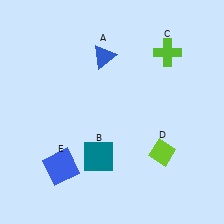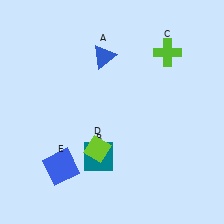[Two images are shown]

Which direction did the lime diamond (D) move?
The lime diamond (D) moved left.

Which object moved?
The lime diamond (D) moved left.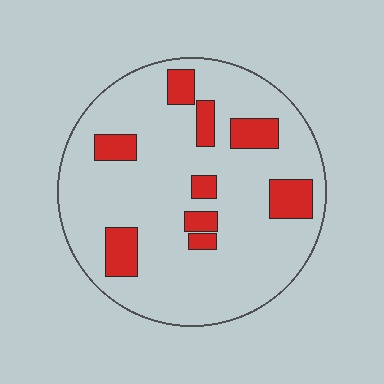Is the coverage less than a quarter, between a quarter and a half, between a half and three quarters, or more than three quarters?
Less than a quarter.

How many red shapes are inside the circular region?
9.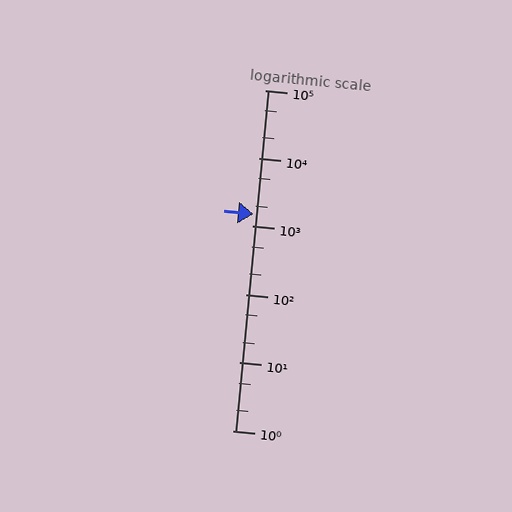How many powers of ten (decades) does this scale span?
The scale spans 5 decades, from 1 to 100000.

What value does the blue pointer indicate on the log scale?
The pointer indicates approximately 1500.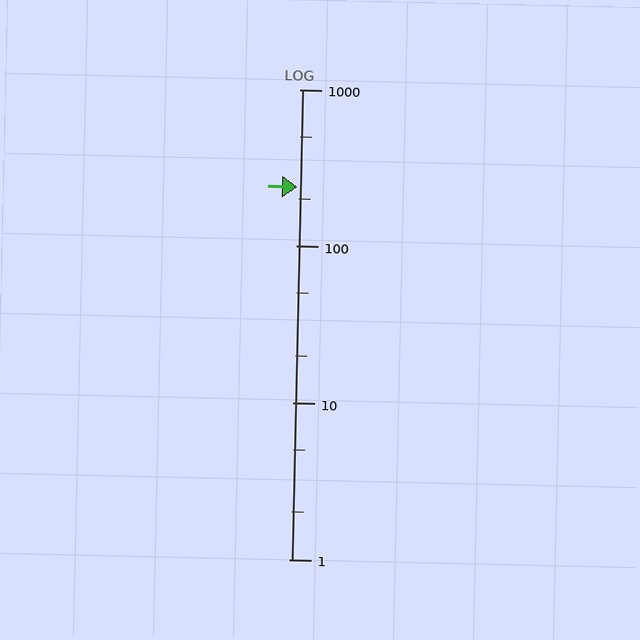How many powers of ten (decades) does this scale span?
The scale spans 3 decades, from 1 to 1000.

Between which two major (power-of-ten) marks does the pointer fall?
The pointer is between 100 and 1000.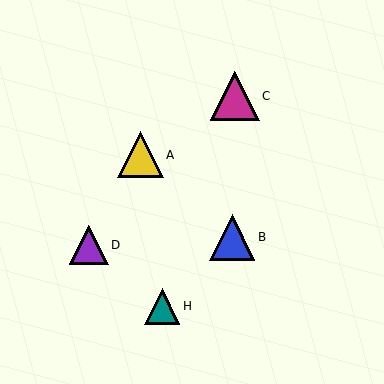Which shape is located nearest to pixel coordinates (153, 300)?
The teal triangle (labeled H) at (162, 306) is nearest to that location.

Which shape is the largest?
The magenta triangle (labeled C) is the largest.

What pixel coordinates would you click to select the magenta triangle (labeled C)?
Click at (235, 96) to select the magenta triangle C.